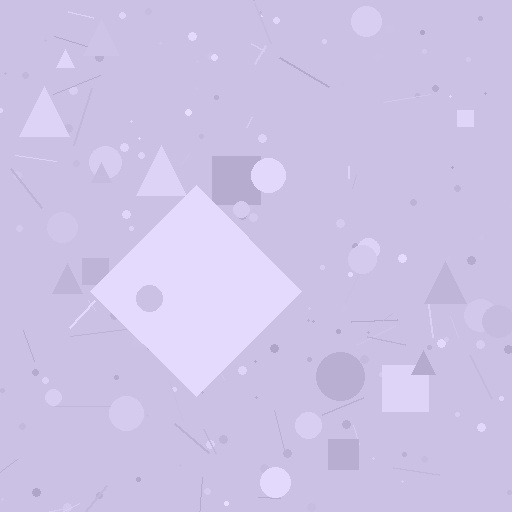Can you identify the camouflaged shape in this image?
The camouflaged shape is a diamond.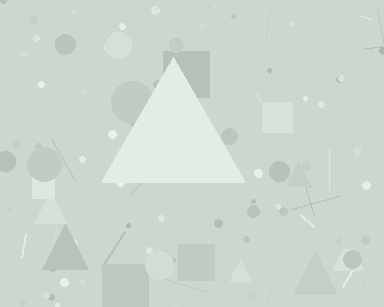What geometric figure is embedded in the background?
A triangle is embedded in the background.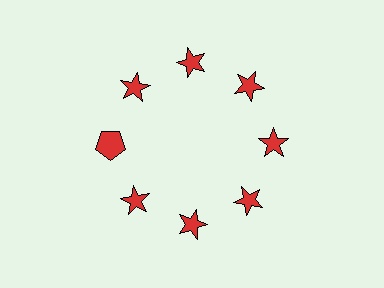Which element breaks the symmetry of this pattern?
The red pentagon at roughly the 9 o'clock position breaks the symmetry. All other shapes are red stars.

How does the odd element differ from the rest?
It has a different shape: pentagon instead of star.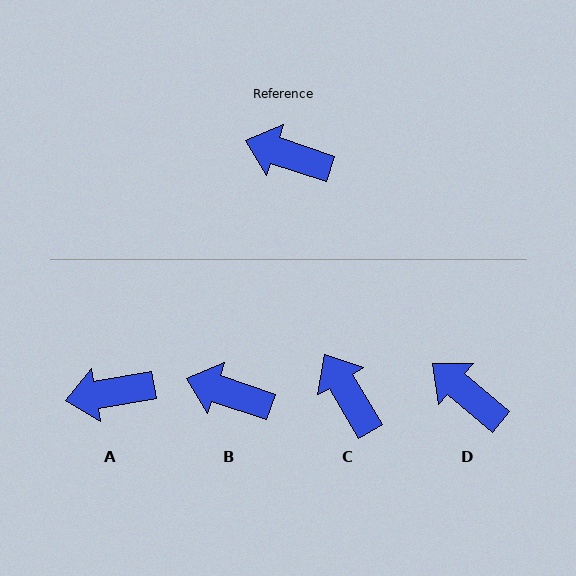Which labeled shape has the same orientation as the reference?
B.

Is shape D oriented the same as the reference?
No, it is off by about 21 degrees.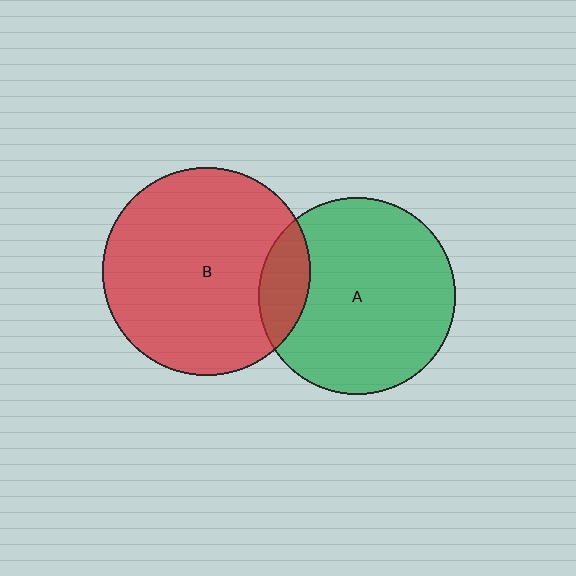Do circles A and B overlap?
Yes.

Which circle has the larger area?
Circle B (red).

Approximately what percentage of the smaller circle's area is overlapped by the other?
Approximately 15%.